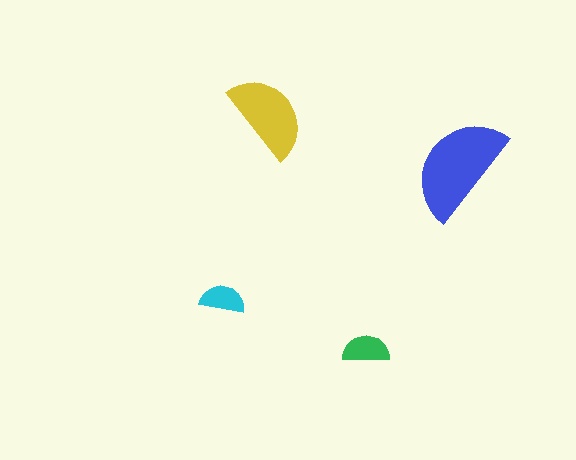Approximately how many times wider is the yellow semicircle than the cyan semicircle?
About 2 times wider.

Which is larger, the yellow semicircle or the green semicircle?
The yellow one.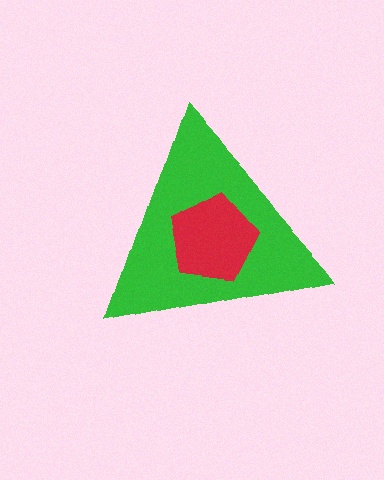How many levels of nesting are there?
2.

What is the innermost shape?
The red pentagon.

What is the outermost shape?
The green triangle.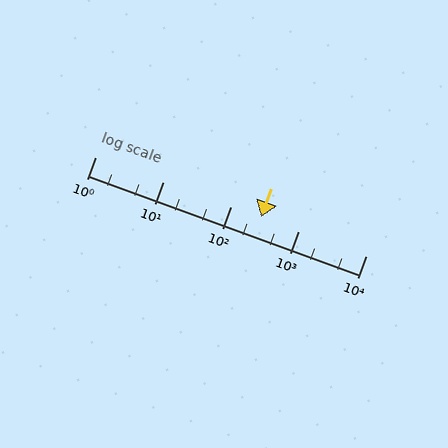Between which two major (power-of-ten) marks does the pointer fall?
The pointer is between 100 and 1000.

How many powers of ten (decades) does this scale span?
The scale spans 4 decades, from 1 to 10000.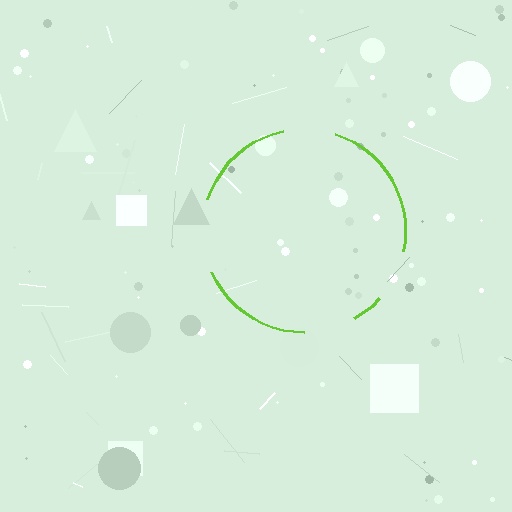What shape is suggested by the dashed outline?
The dashed outline suggests a circle.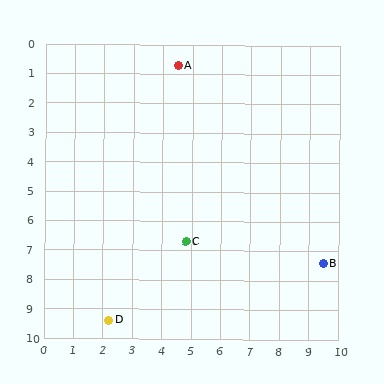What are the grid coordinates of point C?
Point C is at approximately (4.8, 6.7).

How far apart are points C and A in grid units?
Points C and A are about 6.0 grid units apart.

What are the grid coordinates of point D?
Point D is at approximately (2.2, 9.4).